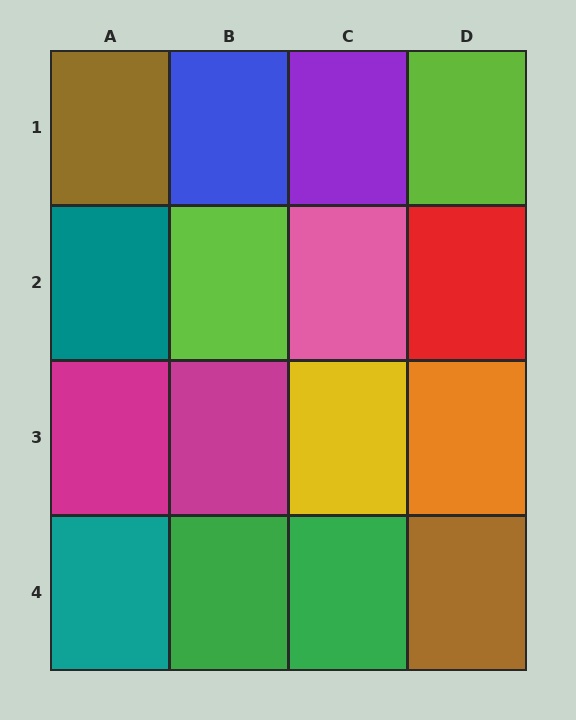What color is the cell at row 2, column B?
Lime.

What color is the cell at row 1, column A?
Brown.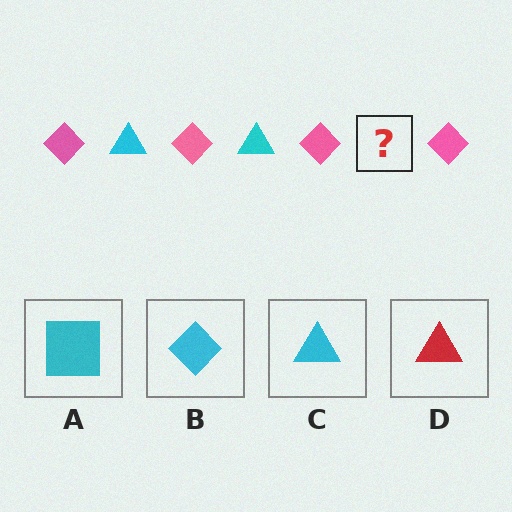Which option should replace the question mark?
Option C.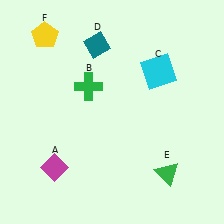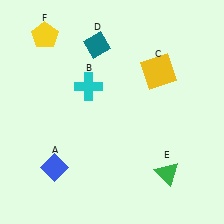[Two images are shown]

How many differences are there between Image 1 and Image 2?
There are 3 differences between the two images.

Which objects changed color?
A changed from magenta to blue. B changed from green to cyan. C changed from cyan to yellow.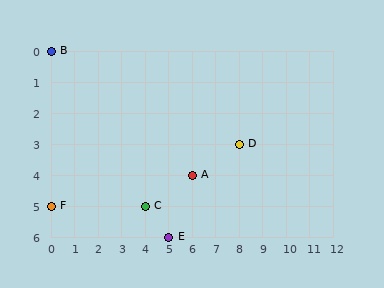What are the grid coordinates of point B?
Point B is at grid coordinates (0, 0).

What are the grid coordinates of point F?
Point F is at grid coordinates (0, 5).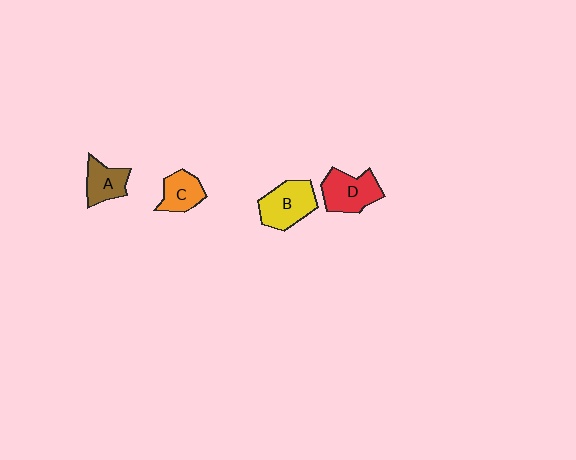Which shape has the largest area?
Shape B (yellow).